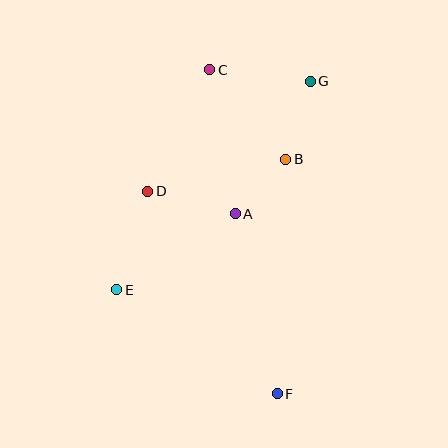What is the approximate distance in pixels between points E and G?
The distance between E and G is approximately 284 pixels.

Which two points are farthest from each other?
Points C and F are farthest from each other.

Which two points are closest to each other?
Points A and B are closest to each other.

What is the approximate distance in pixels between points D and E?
The distance between D and E is approximately 103 pixels.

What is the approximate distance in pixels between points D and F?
The distance between D and F is approximately 240 pixels.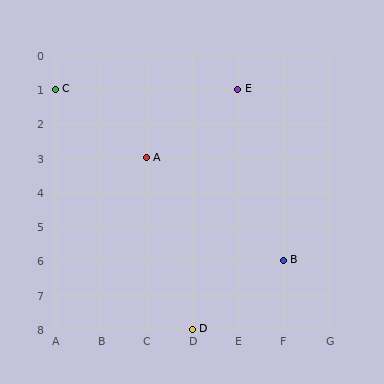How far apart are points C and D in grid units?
Points C and D are 3 columns and 7 rows apart (about 7.6 grid units diagonally).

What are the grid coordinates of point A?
Point A is at grid coordinates (C, 3).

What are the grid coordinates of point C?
Point C is at grid coordinates (A, 1).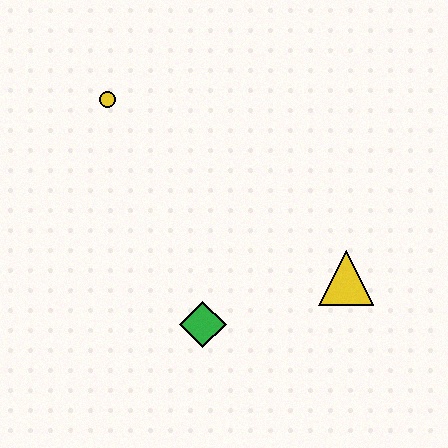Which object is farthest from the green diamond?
The yellow circle is farthest from the green diamond.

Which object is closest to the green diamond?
The yellow triangle is closest to the green diamond.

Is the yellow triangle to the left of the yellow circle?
No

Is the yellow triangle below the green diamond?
No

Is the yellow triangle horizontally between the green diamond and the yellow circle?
No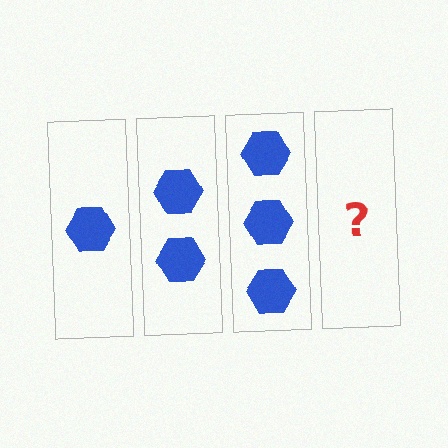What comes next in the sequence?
The next element should be 4 hexagons.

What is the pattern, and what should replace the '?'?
The pattern is that each step adds one more hexagon. The '?' should be 4 hexagons.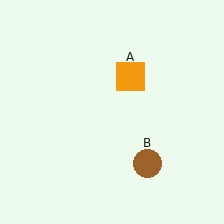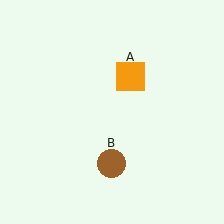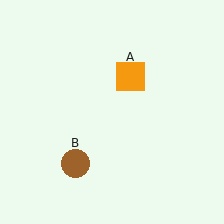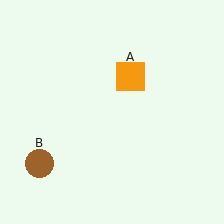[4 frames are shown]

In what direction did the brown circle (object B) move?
The brown circle (object B) moved left.